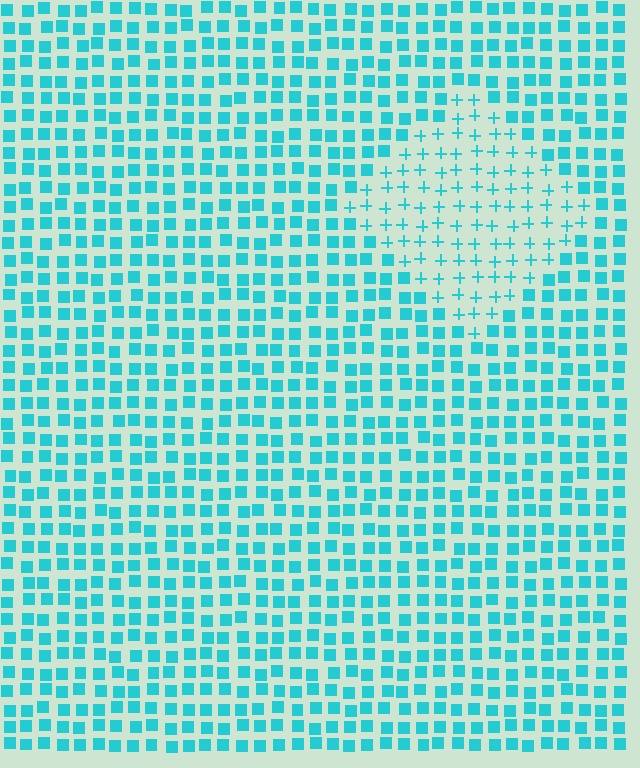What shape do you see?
I see a diamond.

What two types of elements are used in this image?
The image uses plus signs inside the diamond region and squares outside it.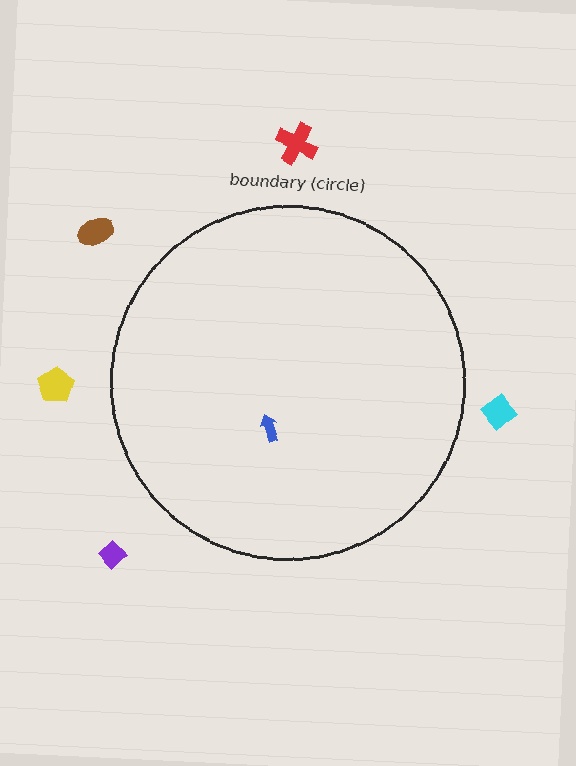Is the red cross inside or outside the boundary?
Outside.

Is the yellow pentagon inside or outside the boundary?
Outside.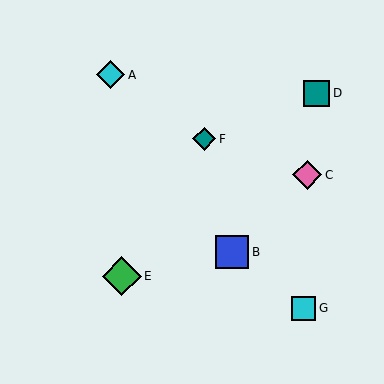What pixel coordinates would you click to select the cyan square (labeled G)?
Click at (304, 308) to select the cyan square G.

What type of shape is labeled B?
Shape B is a blue square.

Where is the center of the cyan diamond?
The center of the cyan diamond is at (111, 75).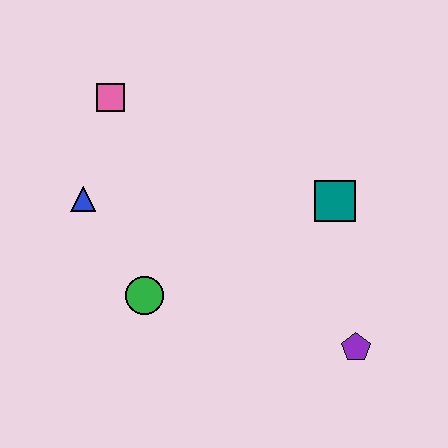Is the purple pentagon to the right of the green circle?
Yes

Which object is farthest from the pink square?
The purple pentagon is farthest from the pink square.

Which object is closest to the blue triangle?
The pink square is closest to the blue triangle.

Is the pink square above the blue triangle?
Yes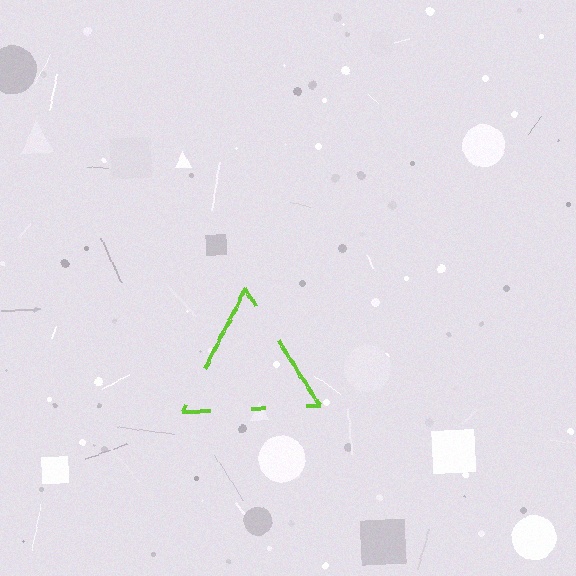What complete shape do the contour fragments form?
The contour fragments form a triangle.